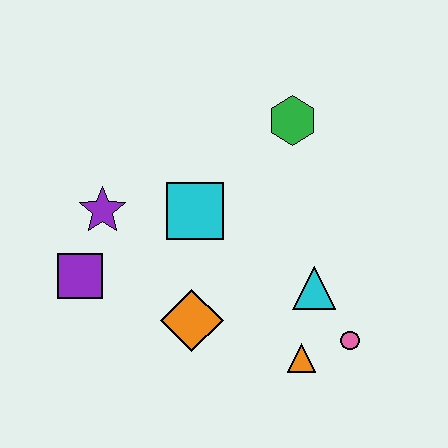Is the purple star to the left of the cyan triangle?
Yes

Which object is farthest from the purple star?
The pink circle is farthest from the purple star.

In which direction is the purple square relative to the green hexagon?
The purple square is to the left of the green hexagon.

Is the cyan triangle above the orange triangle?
Yes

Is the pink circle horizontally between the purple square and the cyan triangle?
No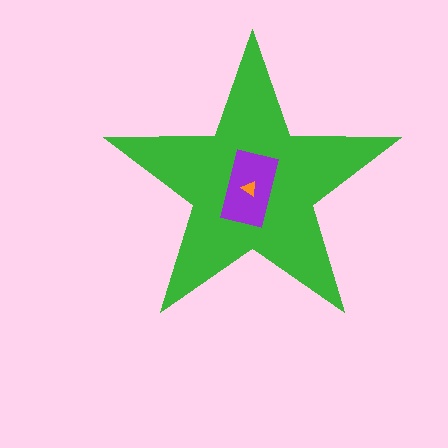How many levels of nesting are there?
3.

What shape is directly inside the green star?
The purple rectangle.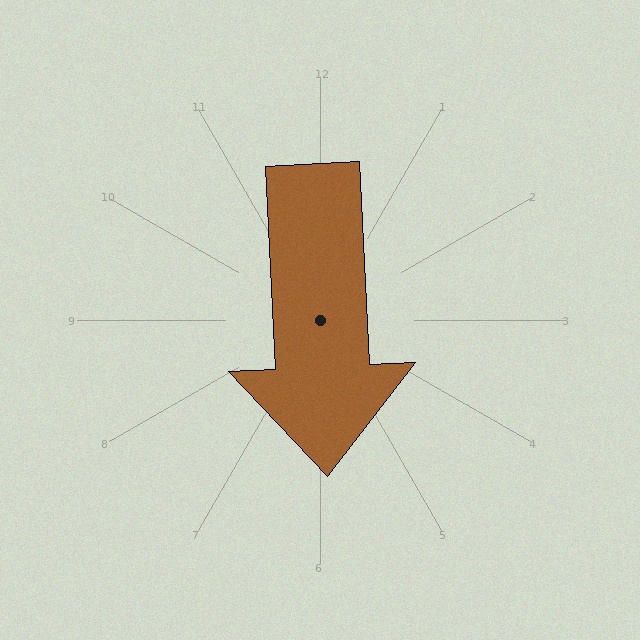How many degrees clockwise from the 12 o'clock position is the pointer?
Approximately 177 degrees.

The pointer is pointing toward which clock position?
Roughly 6 o'clock.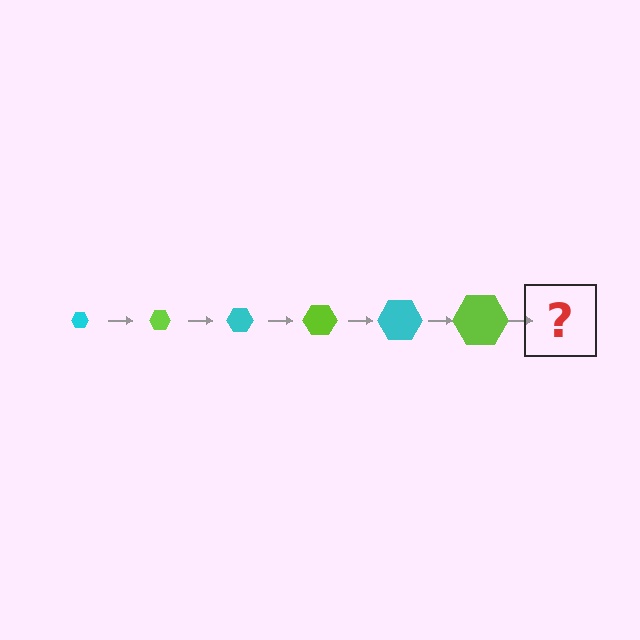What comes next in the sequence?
The next element should be a cyan hexagon, larger than the previous one.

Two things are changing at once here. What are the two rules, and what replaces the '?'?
The two rules are that the hexagon grows larger each step and the color cycles through cyan and lime. The '?' should be a cyan hexagon, larger than the previous one.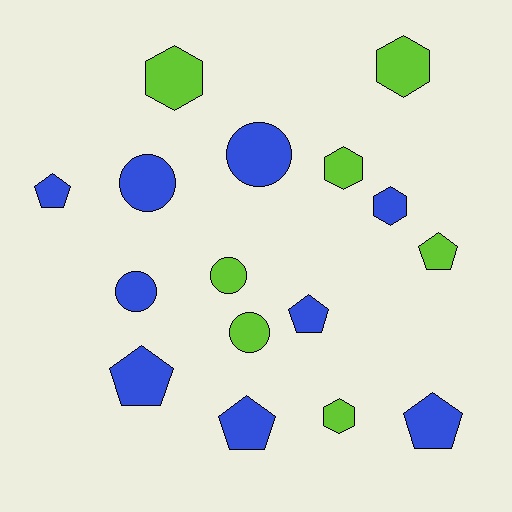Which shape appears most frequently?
Pentagon, with 6 objects.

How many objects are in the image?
There are 16 objects.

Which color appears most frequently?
Blue, with 9 objects.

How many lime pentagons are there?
There is 1 lime pentagon.